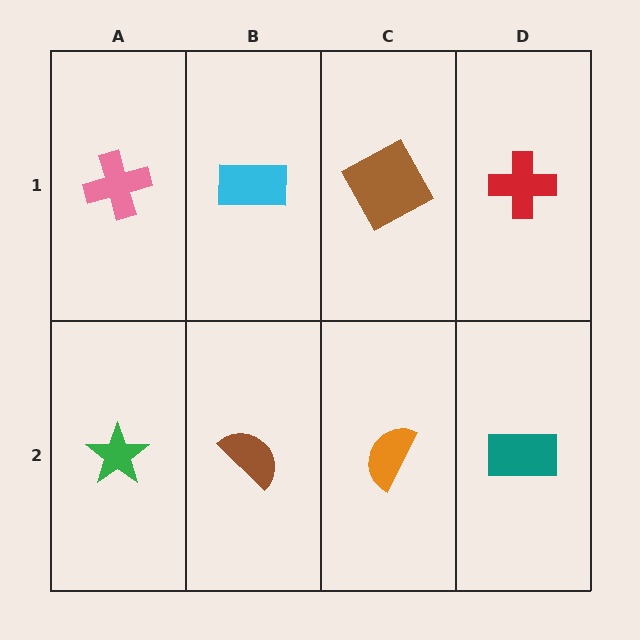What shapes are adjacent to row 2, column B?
A cyan rectangle (row 1, column B), a green star (row 2, column A), an orange semicircle (row 2, column C).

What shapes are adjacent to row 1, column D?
A teal rectangle (row 2, column D), a brown square (row 1, column C).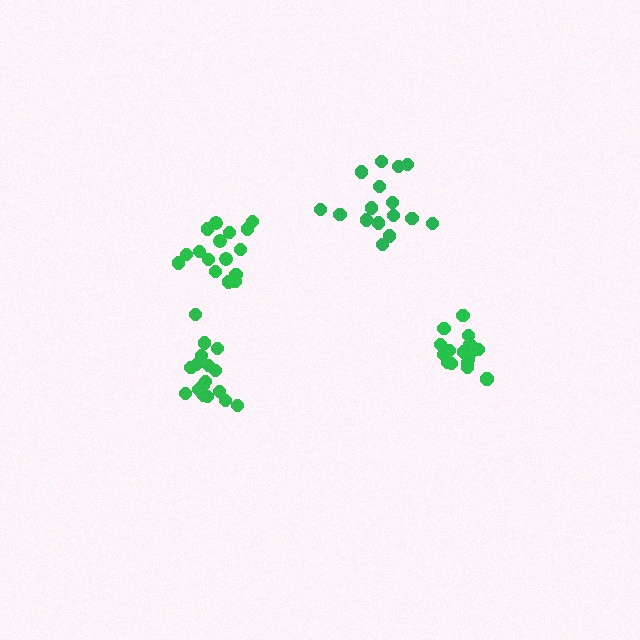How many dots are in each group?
Group 1: 19 dots, Group 2: 17 dots, Group 3: 16 dots, Group 4: 17 dots (69 total).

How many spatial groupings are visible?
There are 4 spatial groupings.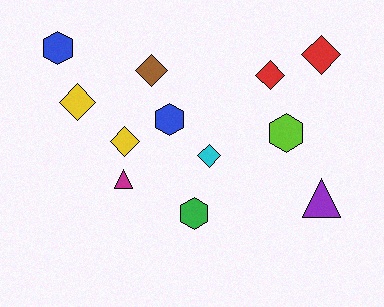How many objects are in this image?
There are 12 objects.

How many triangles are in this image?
There are 2 triangles.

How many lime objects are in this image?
There is 1 lime object.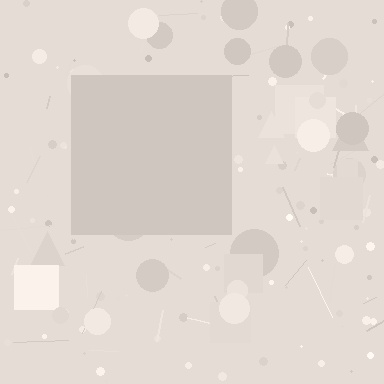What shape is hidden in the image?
A square is hidden in the image.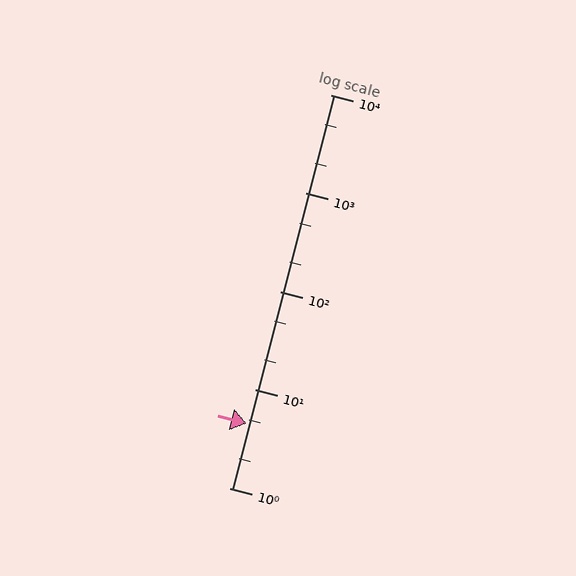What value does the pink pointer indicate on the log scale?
The pointer indicates approximately 4.5.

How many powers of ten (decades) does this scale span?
The scale spans 4 decades, from 1 to 10000.